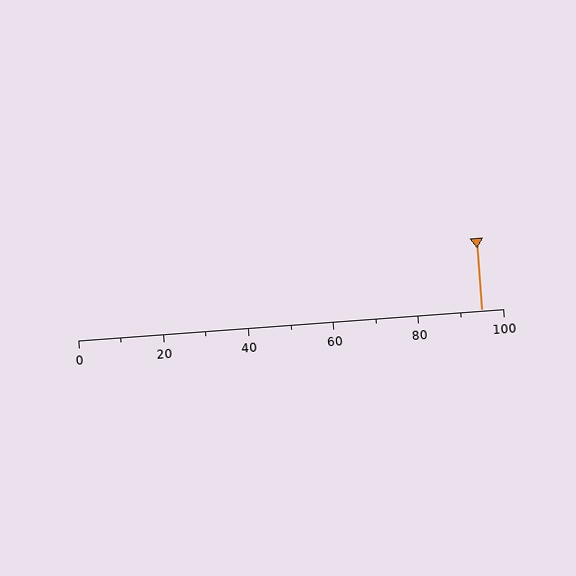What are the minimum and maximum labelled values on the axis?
The axis runs from 0 to 100.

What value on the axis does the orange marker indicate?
The marker indicates approximately 95.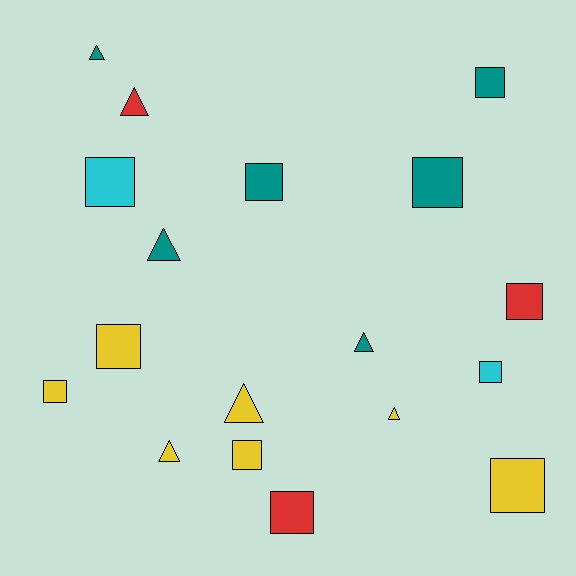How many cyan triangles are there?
There are no cyan triangles.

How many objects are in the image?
There are 18 objects.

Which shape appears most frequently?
Square, with 11 objects.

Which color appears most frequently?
Yellow, with 7 objects.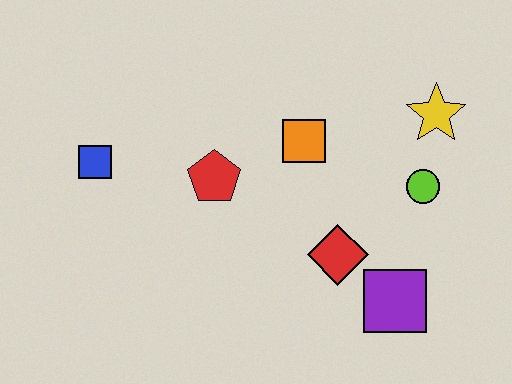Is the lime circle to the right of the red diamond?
Yes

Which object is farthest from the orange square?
The blue square is farthest from the orange square.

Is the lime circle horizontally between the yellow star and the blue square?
Yes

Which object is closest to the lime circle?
The yellow star is closest to the lime circle.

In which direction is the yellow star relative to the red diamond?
The yellow star is above the red diamond.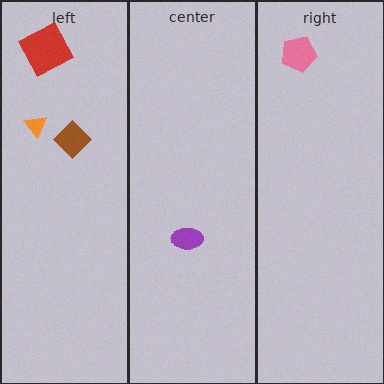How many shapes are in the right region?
1.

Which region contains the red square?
The left region.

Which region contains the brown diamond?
The left region.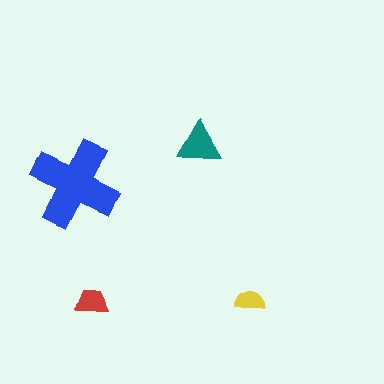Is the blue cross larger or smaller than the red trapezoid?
Larger.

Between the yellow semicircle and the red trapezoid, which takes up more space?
The red trapezoid.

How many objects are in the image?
There are 4 objects in the image.